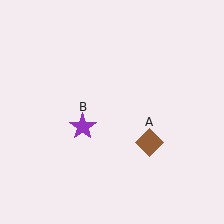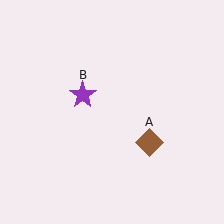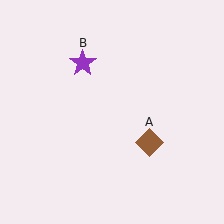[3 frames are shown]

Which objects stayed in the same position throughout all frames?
Brown diamond (object A) remained stationary.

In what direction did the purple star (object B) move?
The purple star (object B) moved up.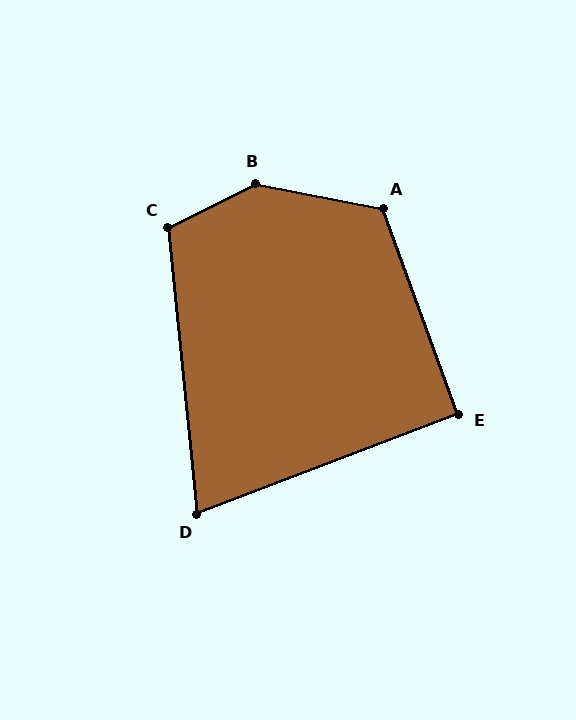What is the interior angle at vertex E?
Approximately 91 degrees (approximately right).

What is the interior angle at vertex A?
Approximately 121 degrees (obtuse).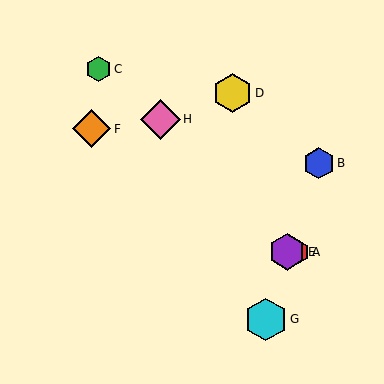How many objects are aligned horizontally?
2 objects (A, E) are aligned horizontally.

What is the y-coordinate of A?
Object A is at y≈252.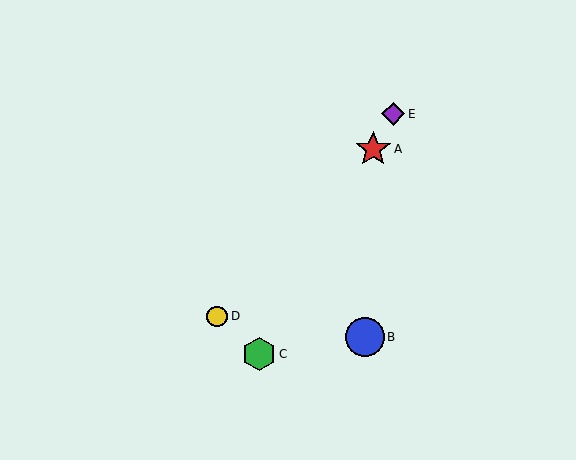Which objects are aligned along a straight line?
Objects A, C, E are aligned along a straight line.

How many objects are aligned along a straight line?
3 objects (A, C, E) are aligned along a straight line.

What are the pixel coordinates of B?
Object B is at (365, 337).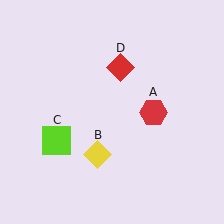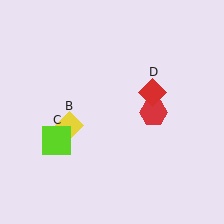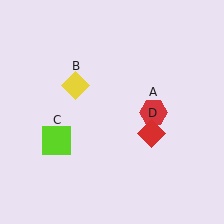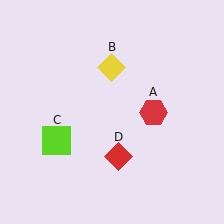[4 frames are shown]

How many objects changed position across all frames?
2 objects changed position: yellow diamond (object B), red diamond (object D).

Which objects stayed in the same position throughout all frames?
Red hexagon (object A) and lime square (object C) remained stationary.